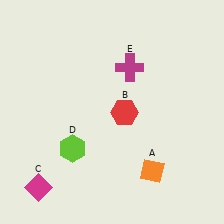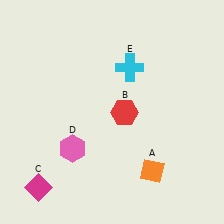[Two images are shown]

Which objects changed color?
D changed from lime to pink. E changed from magenta to cyan.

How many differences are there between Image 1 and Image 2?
There are 2 differences between the two images.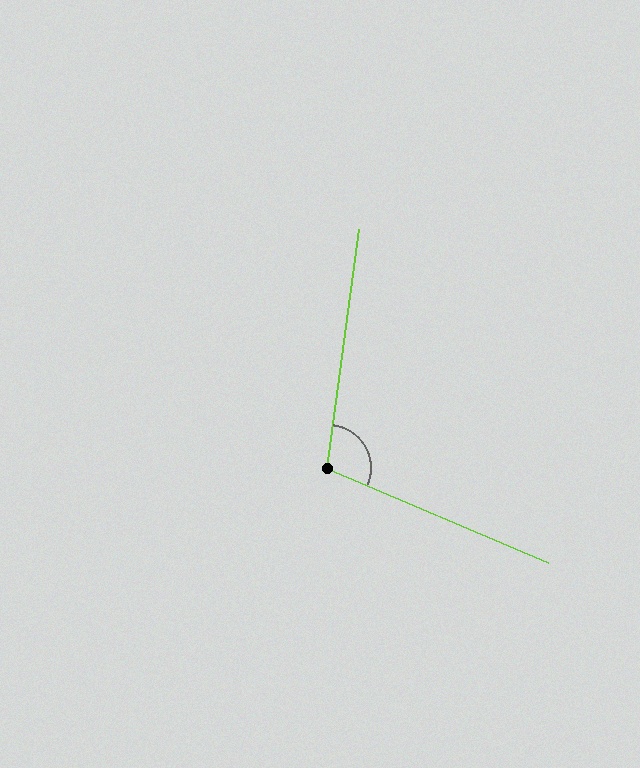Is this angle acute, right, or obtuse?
It is obtuse.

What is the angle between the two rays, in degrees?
Approximately 105 degrees.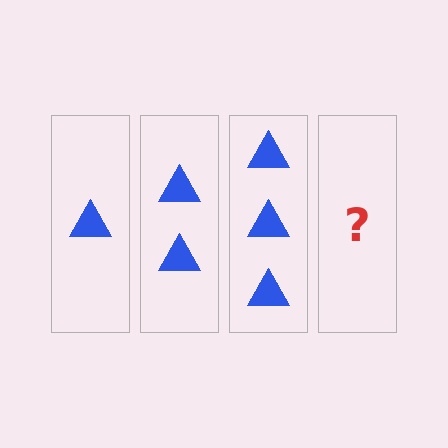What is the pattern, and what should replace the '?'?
The pattern is that each step adds one more triangle. The '?' should be 4 triangles.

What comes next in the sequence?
The next element should be 4 triangles.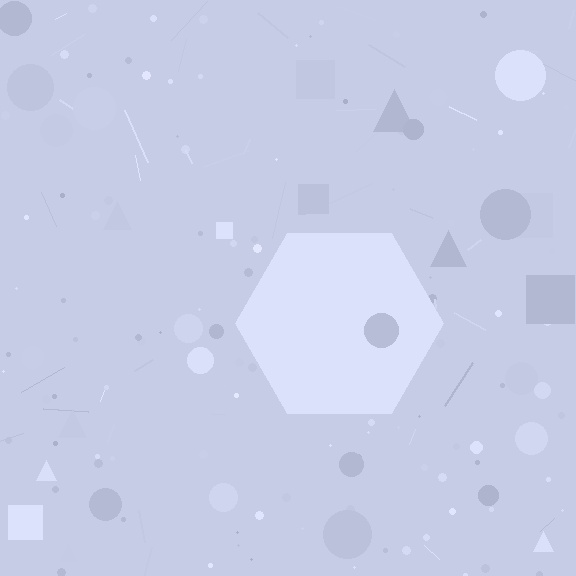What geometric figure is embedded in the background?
A hexagon is embedded in the background.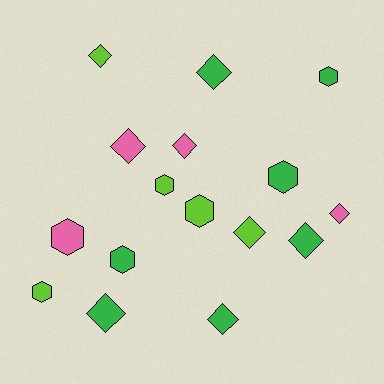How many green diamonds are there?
There are 4 green diamonds.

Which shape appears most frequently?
Diamond, with 9 objects.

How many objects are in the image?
There are 16 objects.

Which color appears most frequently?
Green, with 7 objects.